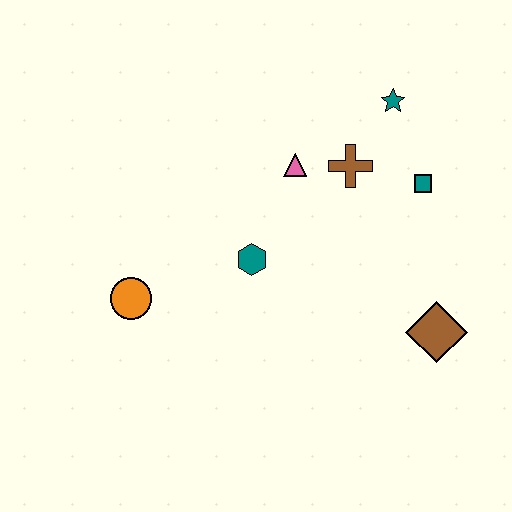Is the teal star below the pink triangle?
No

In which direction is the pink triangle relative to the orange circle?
The pink triangle is to the right of the orange circle.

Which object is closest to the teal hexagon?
The pink triangle is closest to the teal hexagon.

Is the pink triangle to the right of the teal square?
No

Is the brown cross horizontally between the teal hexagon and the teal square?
Yes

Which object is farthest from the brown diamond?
The orange circle is farthest from the brown diamond.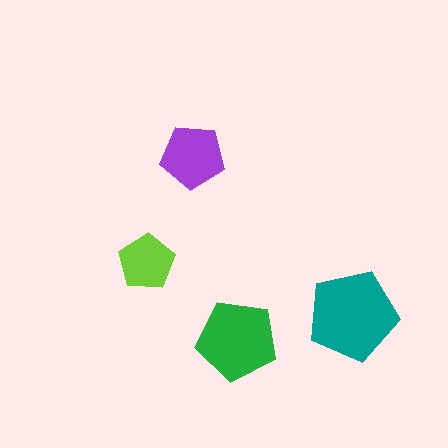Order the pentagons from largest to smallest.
the teal one, the green one, the purple one, the lime one.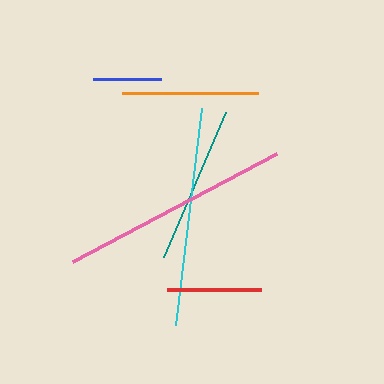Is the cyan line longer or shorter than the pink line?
The pink line is longer than the cyan line.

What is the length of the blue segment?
The blue segment is approximately 68 pixels long.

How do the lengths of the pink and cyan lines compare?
The pink and cyan lines are approximately the same length.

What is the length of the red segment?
The red segment is approximately 94 pixels long.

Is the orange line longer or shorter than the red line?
The orange line is longer than the red line.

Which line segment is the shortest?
The blue line is the shortest at approximately 68 pixels.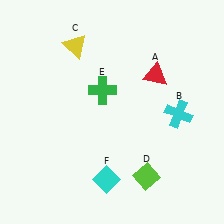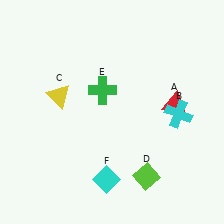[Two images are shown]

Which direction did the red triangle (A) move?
The red triangle (A) moved down.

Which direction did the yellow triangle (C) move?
The yellow triangle (C) moved down.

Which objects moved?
The objects that moved are: the red triangle (A), the yellow triangle (C).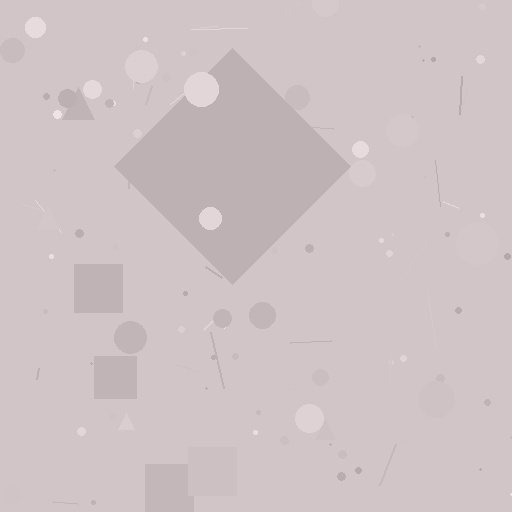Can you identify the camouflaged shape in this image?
The camouflaged shape is a diamond.